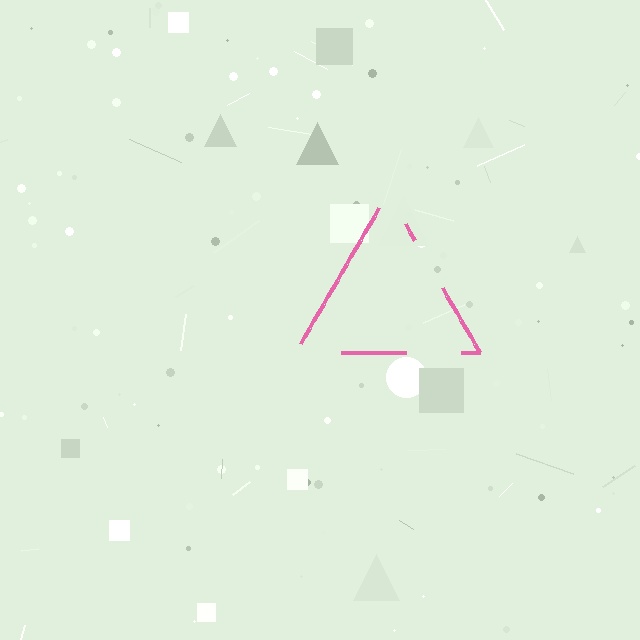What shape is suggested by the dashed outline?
The dashed outline suggests a triangle.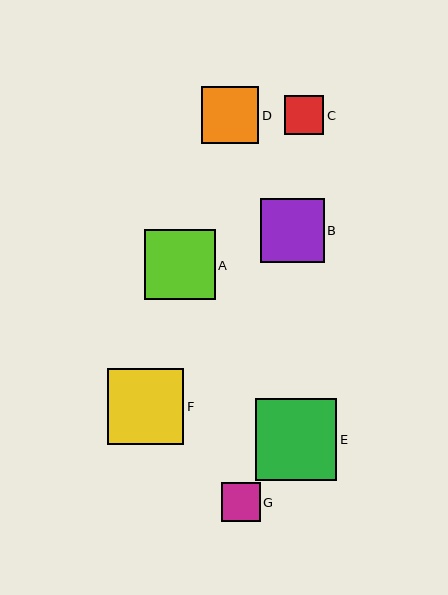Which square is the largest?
Square E is the largest with a size of approximately 81 pixels.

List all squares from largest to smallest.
From largest to smallest: E, F, A, B, D, C, G.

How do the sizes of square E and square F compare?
Square E and square F are approximately the same size.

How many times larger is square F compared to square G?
Square F is approximately 2.0 times the size of square G.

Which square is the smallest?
Square G is the smallest with a size of approximately 39 pixels.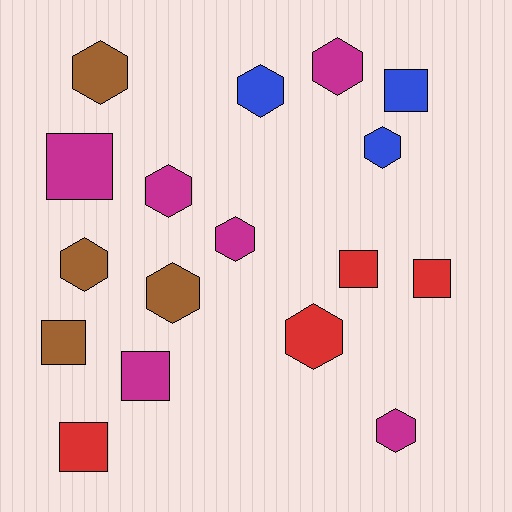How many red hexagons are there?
There is 1 red hexagon.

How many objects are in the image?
There are 17 objects.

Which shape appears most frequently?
Hexagon, with 10 objects.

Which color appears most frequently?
Magenta, with 6 objects.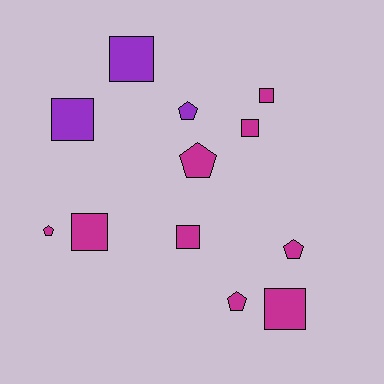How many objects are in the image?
There are 12 objects.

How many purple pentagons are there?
There is 1 purple pentagon.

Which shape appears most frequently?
Square, with 7 objects.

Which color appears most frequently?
Magenta, with 9 objects.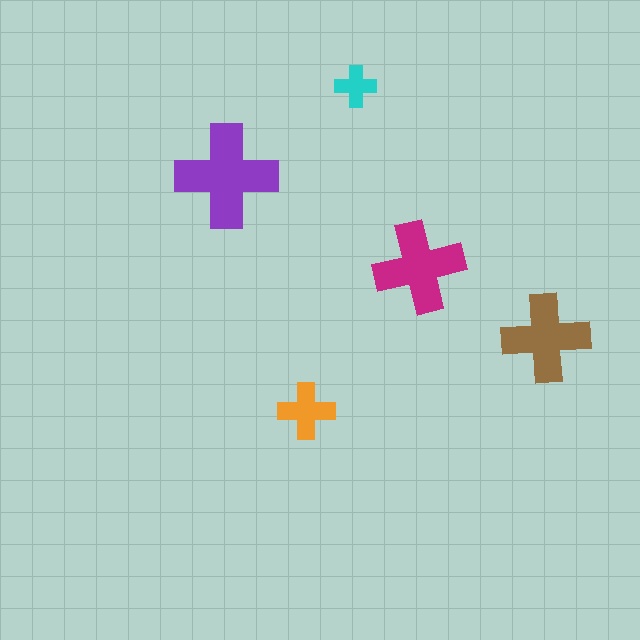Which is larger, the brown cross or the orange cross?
The brown one.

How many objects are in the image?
There are 5 objects in the image.